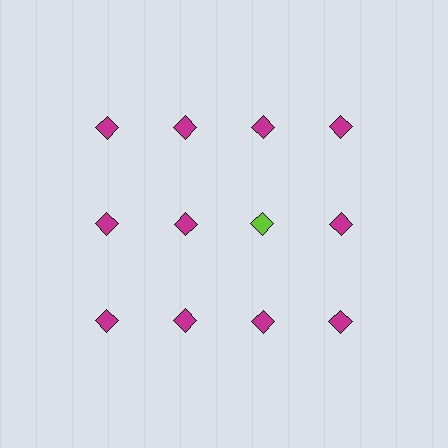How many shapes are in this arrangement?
There are 12 shapes arranged in a grid pattern.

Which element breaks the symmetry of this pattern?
The lime diamond in the second row, center column breaks the symmetry. All other shapes are magenta diamonds.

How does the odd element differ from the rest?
It has a different color: lime instead of magenta.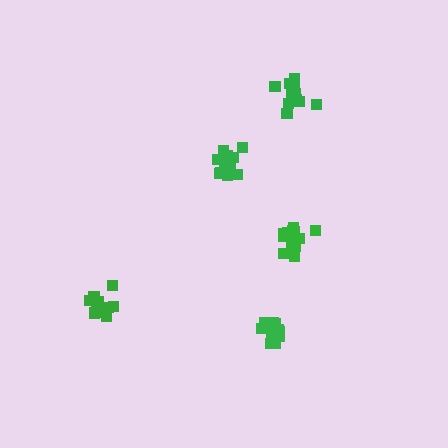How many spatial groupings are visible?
There are 5 spatial groupings.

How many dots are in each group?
Group 1: 11 dots, Group 2: 13 dots, Group 3: 13 dots, Group 4: 12 dots, Group 5: 14 dots (63 total).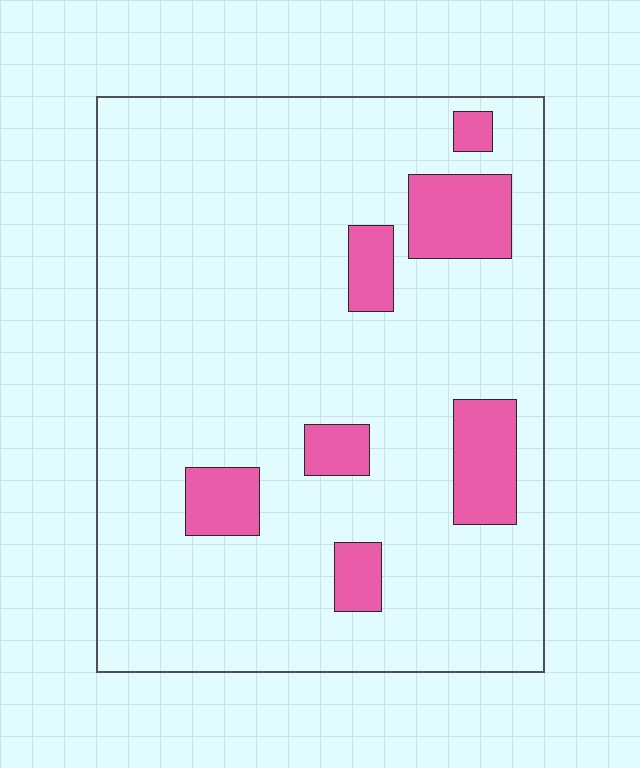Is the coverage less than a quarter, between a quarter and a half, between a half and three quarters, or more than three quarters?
Less than a quarter.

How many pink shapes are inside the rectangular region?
7.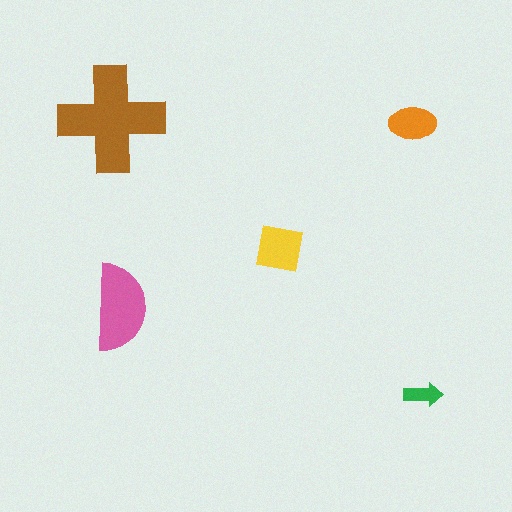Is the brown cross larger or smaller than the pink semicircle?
Larger.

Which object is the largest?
The brown cross.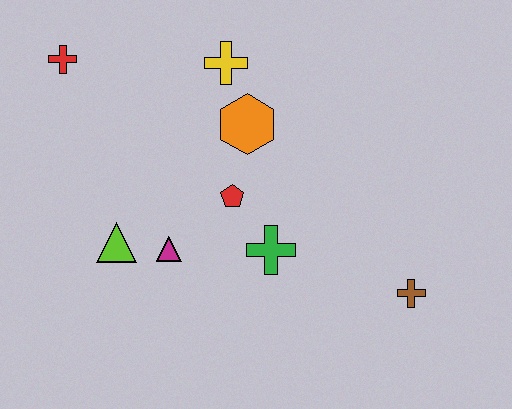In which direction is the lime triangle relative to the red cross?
The lime triangle is below the red cross.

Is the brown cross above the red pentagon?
No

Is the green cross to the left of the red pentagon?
No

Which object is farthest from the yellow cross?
The brown cross is farthest from the yellow cross.